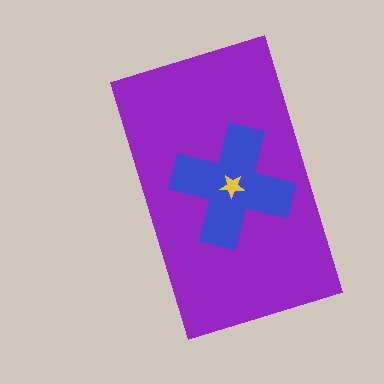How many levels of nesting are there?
3.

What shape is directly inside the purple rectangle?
The blue cross.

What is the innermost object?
The yellow star.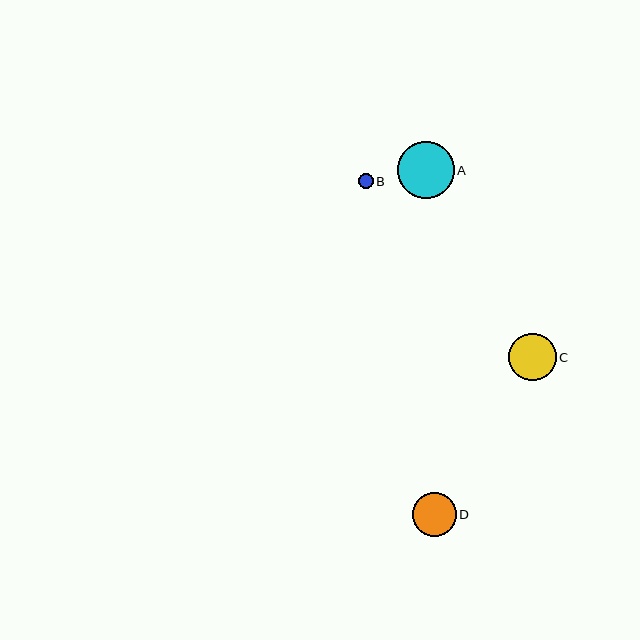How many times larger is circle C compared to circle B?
Circle C is approximately 3.2 times the size of circle B.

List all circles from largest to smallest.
From largest to smallest: A, C, D, B.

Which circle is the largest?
Circle A is the largest with a size of approximately 57 pixels.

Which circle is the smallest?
Circle B is the smallest with a size of approximately 15 pixels.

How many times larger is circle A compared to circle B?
Circle A is approximately 3.8 times the size of circle B.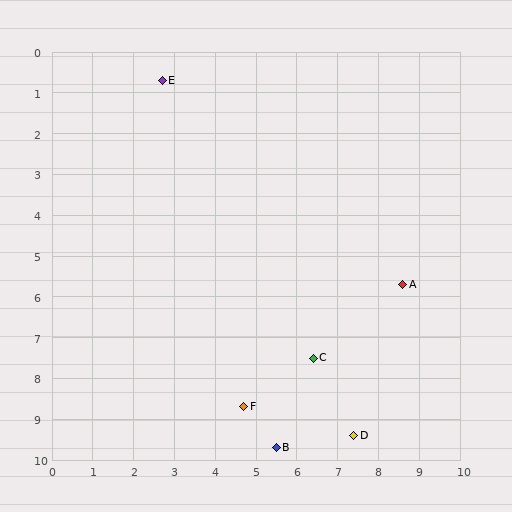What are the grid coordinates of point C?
Point C is at approximately (6.4, 7.5).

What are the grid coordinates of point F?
Point F is at approximately (4.7, 8.7).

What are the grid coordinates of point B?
Point B is at approximately (5.5, 9.7).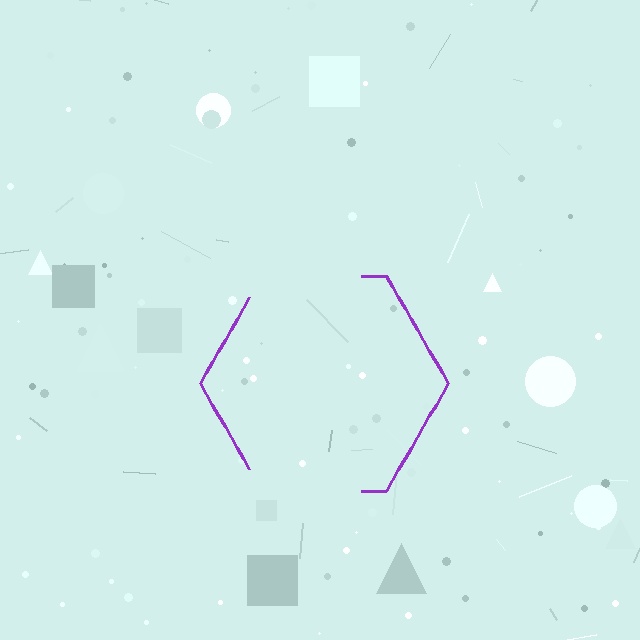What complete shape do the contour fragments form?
The contour fragments form a hexagon.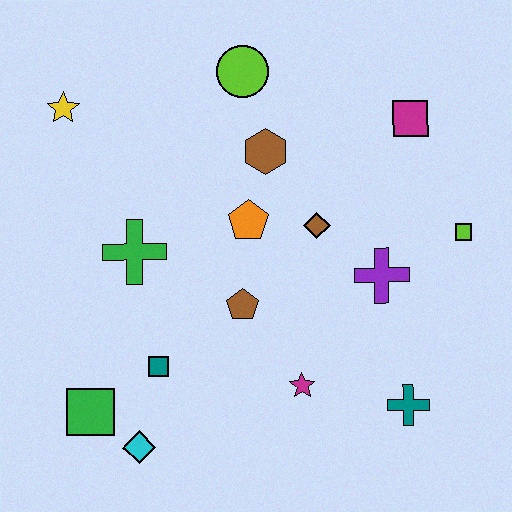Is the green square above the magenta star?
No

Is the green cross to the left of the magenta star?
Yes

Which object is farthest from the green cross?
The lime square is farthest from the green cross.